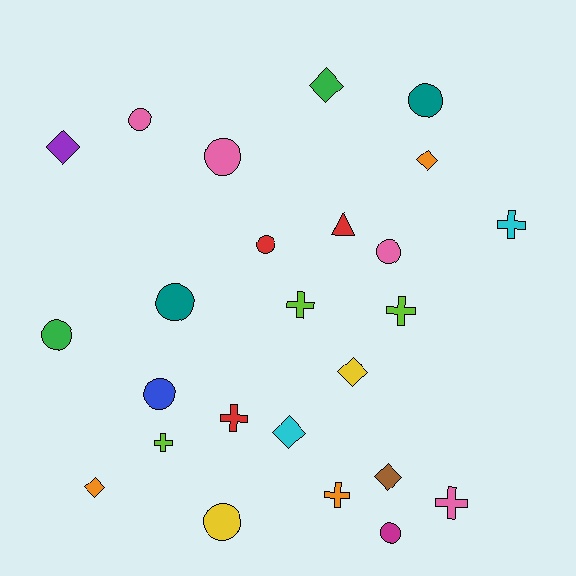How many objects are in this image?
There are 25 objects.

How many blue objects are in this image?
There is 1 blue object.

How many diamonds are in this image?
There are 7 diamonds.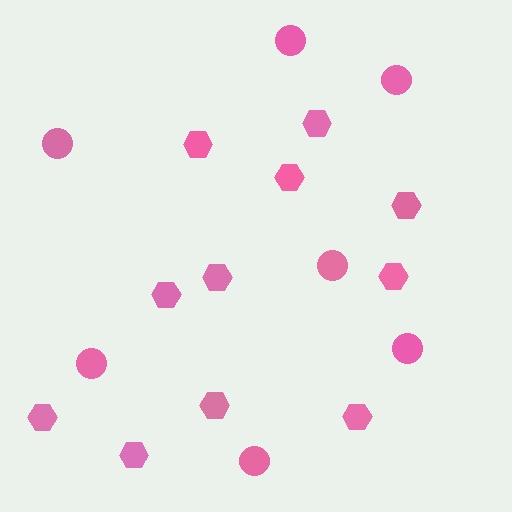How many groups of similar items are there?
There are 2 groups: one group of hexagons (11) and one group of circles (7).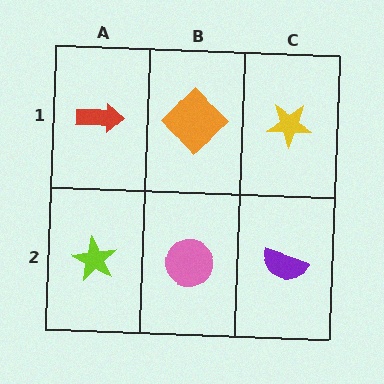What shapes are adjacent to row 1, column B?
A pink circle (row 2, column B), a red arrow (row 1, column A), a yellow star (row 1, column C).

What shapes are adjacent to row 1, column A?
A lime star (row 2, column A), an orange diamond (row 1, column B).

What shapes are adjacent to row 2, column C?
A yellow star (row 1, column C), a pink circle (row 2, column B).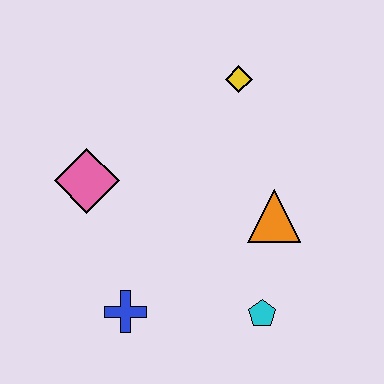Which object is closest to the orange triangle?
The cyan pentagon is closest to the orange triangle.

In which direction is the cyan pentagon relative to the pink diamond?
The cyan pentagon is to the right of the pink diamond.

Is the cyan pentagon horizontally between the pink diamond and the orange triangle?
Yes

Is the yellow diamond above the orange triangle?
Yes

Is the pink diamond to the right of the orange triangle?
No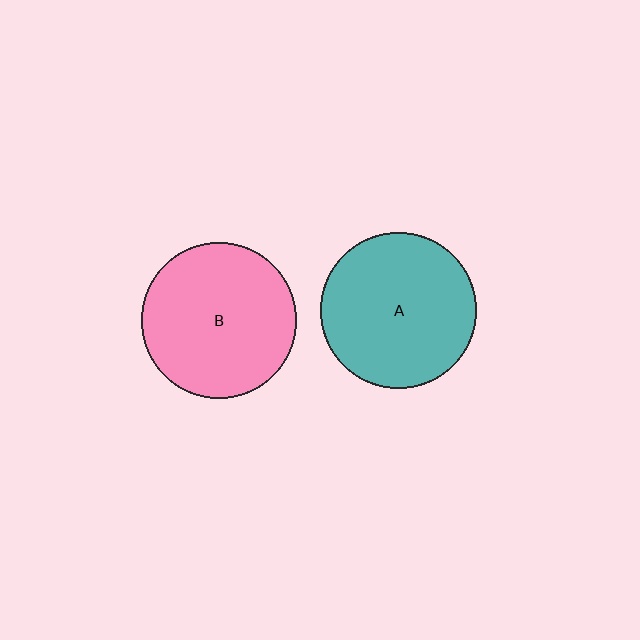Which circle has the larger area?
Circle A (teal).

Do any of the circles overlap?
No, none of the circles overlap.